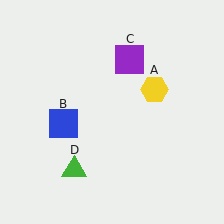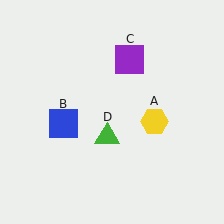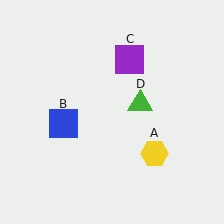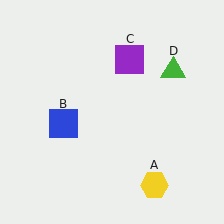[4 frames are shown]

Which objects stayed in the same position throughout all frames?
Blue square (object B) and purple square (object C) remained stationary.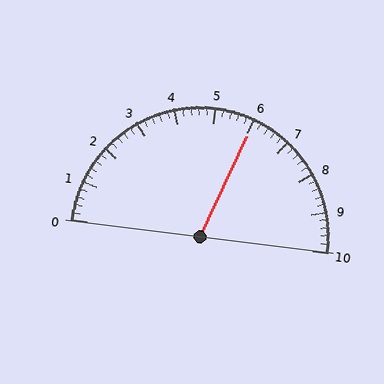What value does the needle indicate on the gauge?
The needle indicates approximately 6.0.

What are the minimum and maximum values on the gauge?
The gauge ranges from 0 to 10.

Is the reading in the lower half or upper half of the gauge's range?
The reading is in the upper half of the range (0 to 10).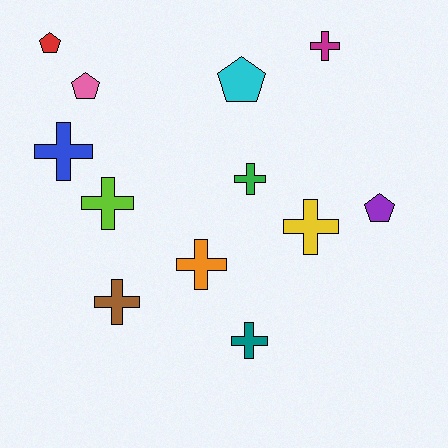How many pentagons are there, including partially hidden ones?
There are 4 pentagons.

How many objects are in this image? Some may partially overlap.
There are 12 objects.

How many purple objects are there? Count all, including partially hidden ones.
There is 1 purple object.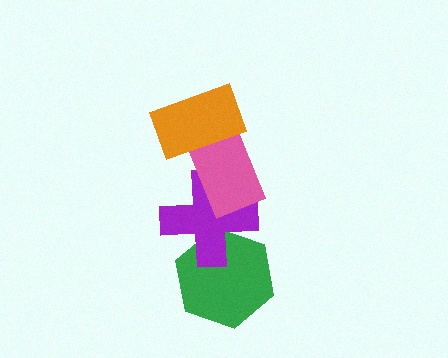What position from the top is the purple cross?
The purple cross is 3rd from the top.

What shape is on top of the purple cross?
The pink rectangle is on top of the purple cross.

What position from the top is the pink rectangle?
The pink rectangle is 2nd from the top.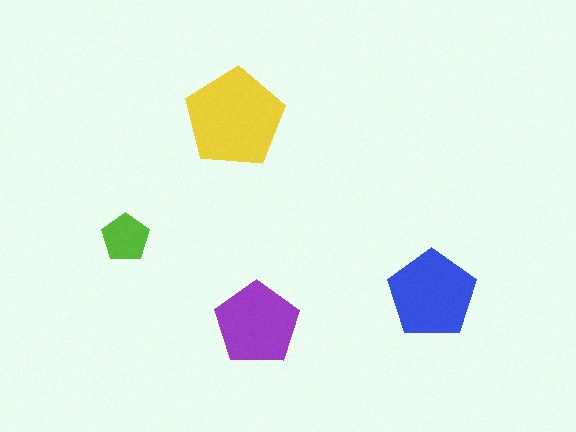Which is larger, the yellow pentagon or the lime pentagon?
The yellow one.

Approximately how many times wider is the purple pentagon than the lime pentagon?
About 2 times wider.